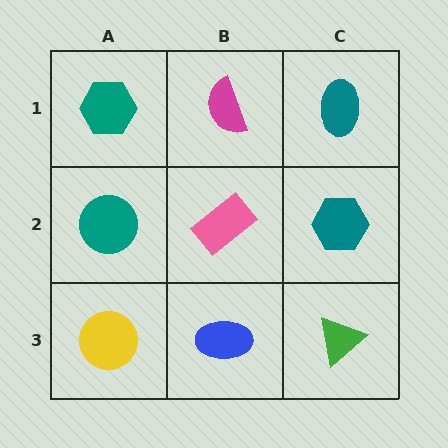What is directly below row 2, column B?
A blue ellipse.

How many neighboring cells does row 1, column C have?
2.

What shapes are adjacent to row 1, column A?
A teal circle (row 2, column A), a magenta semicircle (row 1, column B).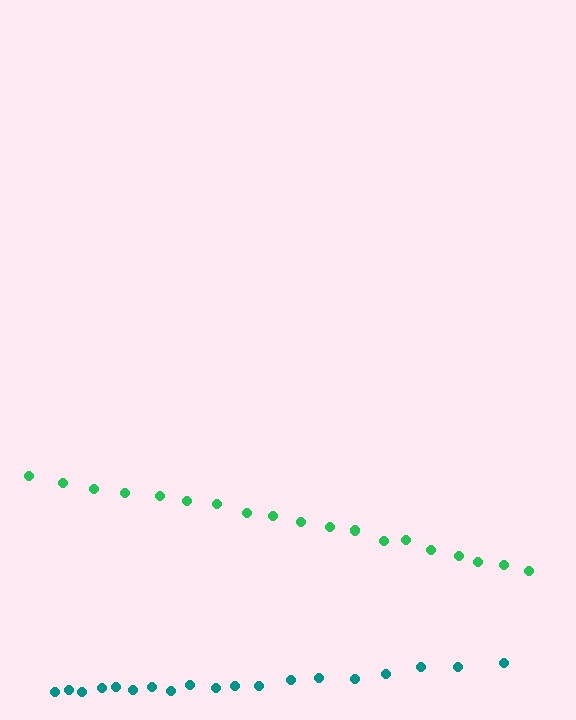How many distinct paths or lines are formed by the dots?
There are 2 distinct paths.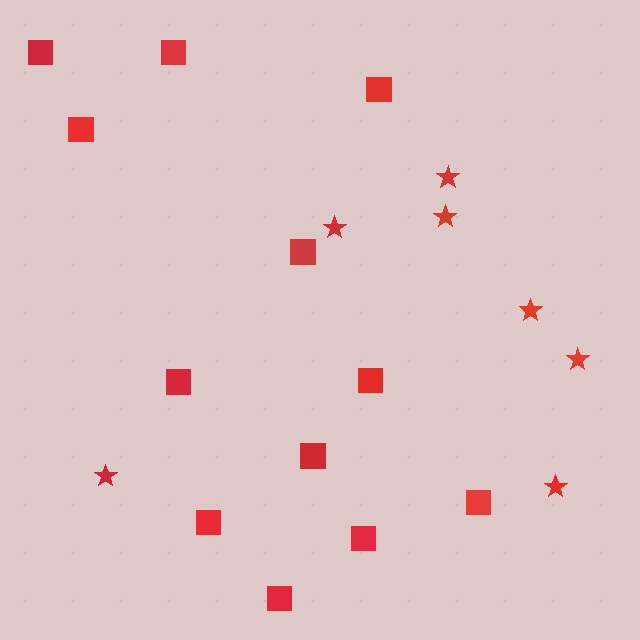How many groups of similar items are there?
There are 2 groups: one group of stars (7) and one group of squares (12).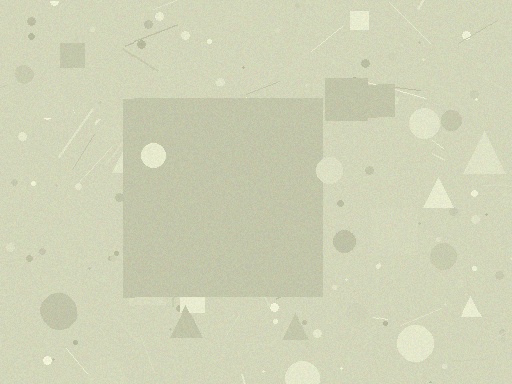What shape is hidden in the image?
A square is hidden in the image.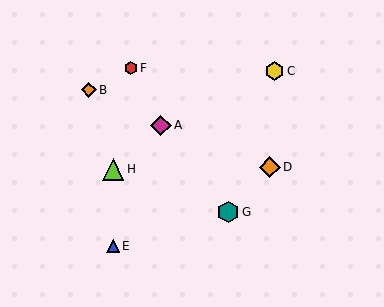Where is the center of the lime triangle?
The center of the lime triangle is at (113, 169).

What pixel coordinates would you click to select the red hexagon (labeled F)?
Click at (131, 68) to select the red hexagon F.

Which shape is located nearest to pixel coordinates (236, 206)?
The teal hexagon (labeled G) at (228, 212) is nearest to that location.